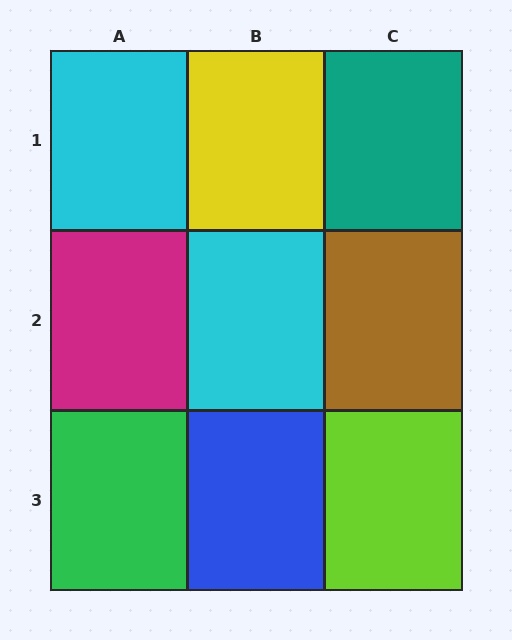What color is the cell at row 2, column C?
Brown.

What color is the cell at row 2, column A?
Magenta.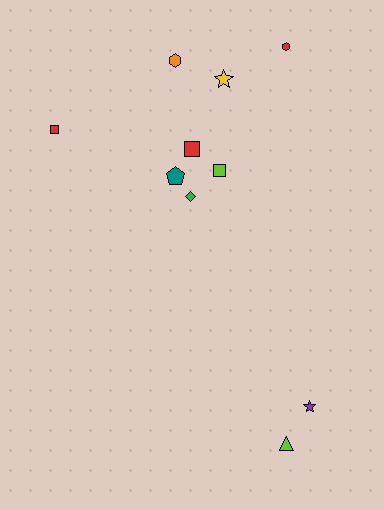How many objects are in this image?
There are 10 objects.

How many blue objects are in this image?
There are no blue objects.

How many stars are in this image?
There are 2 stars.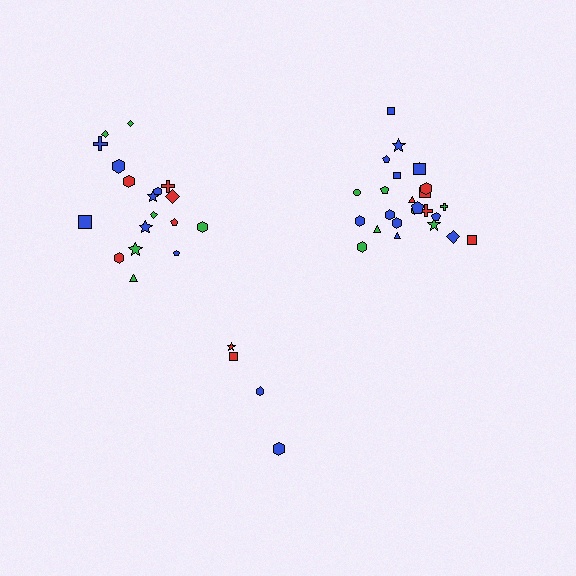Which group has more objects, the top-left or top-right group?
The top-right group.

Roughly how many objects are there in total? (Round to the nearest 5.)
Roughly 45 objects in total.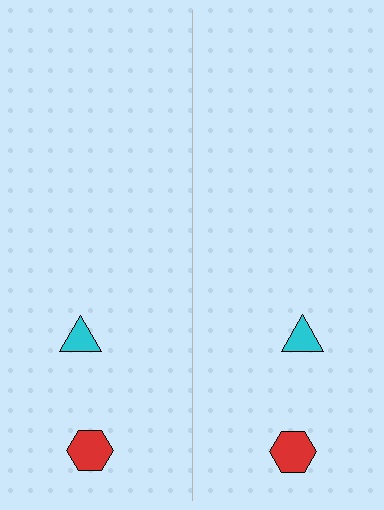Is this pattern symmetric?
Yes, this pattern has bilateral (reflection) symmetry.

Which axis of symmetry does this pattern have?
The pattern has a vertical axis of symmetry running through the center of the image.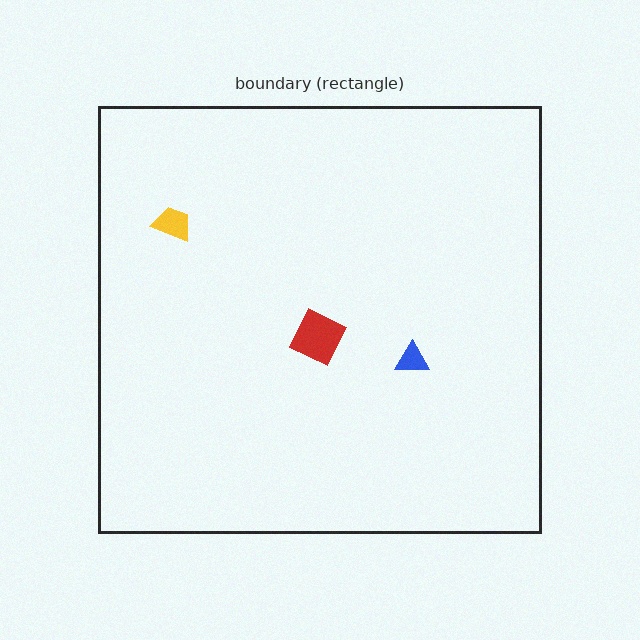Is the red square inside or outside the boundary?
Inside.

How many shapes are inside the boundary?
3 inside, 0 outside.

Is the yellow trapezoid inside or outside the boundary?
Inside.